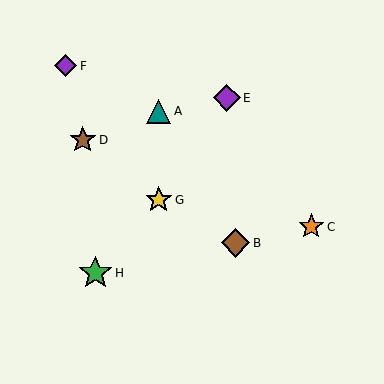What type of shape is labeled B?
Shape B is a brown diamond.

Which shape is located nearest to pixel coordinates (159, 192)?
The yellow star (labeled G) at (159, 200) is nearest to that location.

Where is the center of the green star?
The center of the green star is at (95, 273).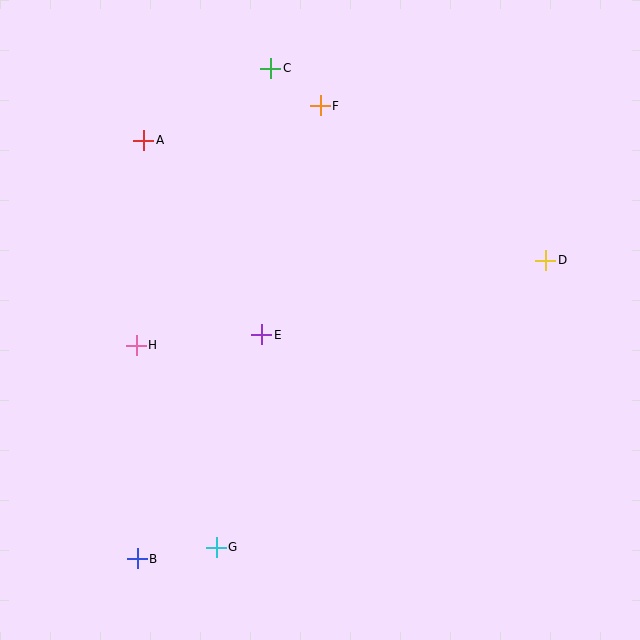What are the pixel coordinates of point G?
Point G is at (216, 547).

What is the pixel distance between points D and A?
The distance between D and A is 419 pixels.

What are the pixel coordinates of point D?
Point D is at (546, 260).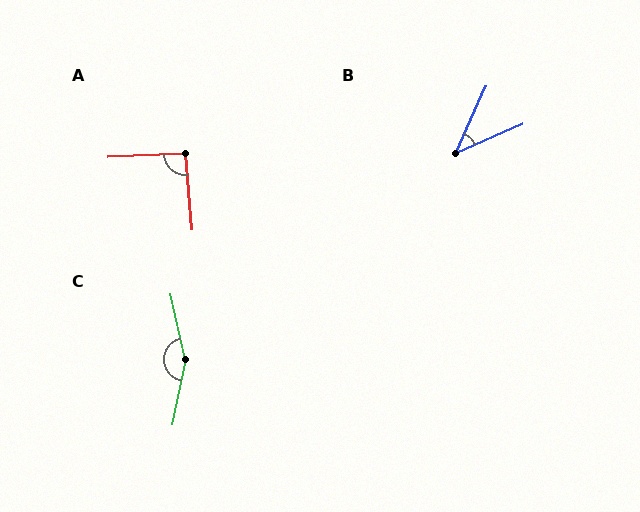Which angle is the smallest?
B, at approximately 42 degrees.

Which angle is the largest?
C, at approximately 156 degrees.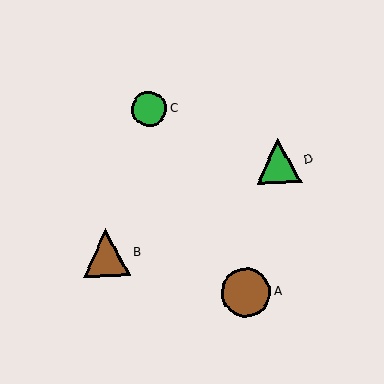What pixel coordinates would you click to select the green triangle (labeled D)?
Click at (278, 161) to select the green triangle D.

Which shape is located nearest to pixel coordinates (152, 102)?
The green circle (labeled C) at (149, 109) is nearest to that location.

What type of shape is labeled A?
Shape A is a brown circle.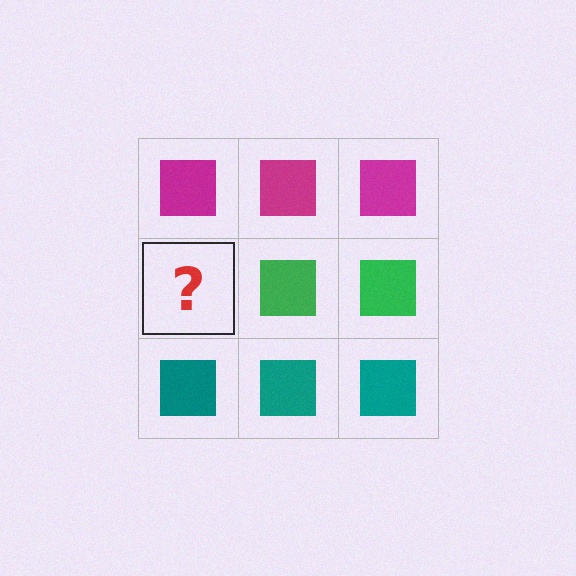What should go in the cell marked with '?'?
The missing cell should contain a green square.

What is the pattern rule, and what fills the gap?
The rule is that each row has a consistent color. The gap should be filled with a green square.